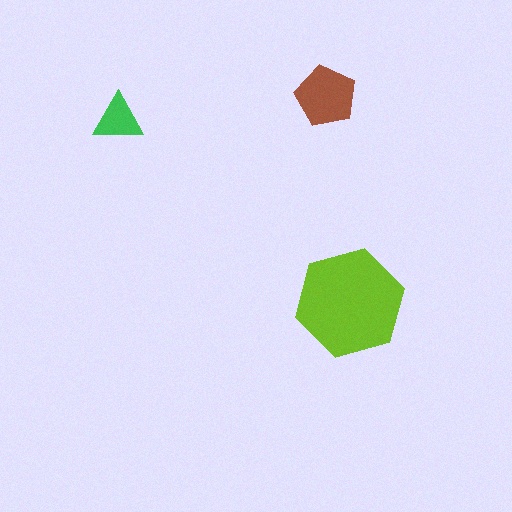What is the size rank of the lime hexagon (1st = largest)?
1st.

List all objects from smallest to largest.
The green triangle, the brown pentagon, the lime hexagon.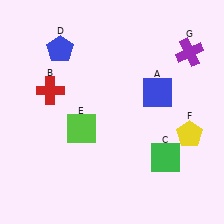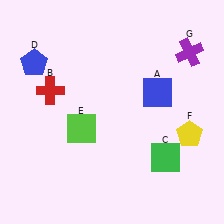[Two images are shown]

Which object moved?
The blue pentagon (D) moved left.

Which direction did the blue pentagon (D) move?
The blue pentagon (D) moved left.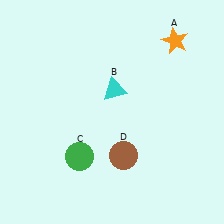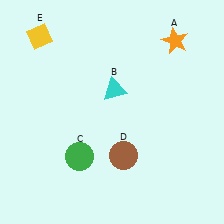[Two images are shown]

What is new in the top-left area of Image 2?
A yellow diamond (E) was added in the top-left area of Image 2.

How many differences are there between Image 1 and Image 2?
There is 1 difference between the two images.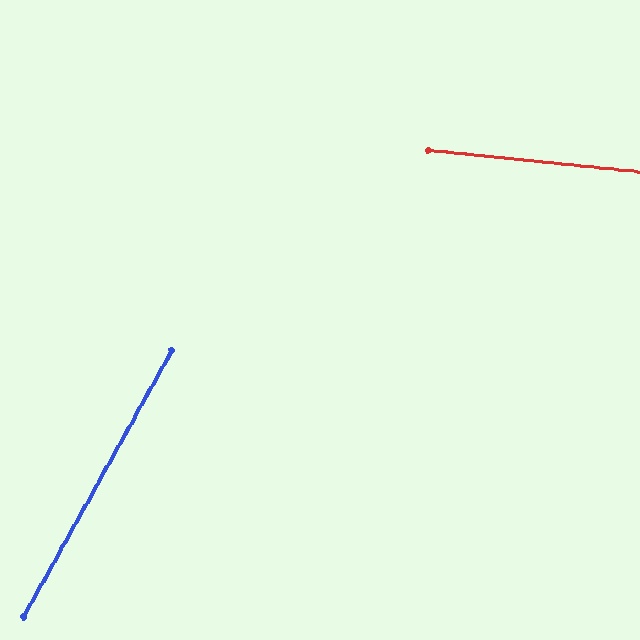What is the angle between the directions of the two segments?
Approximately 67 degrees.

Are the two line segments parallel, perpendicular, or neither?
Neither parallel nor perpendicular — they differ by about 67°.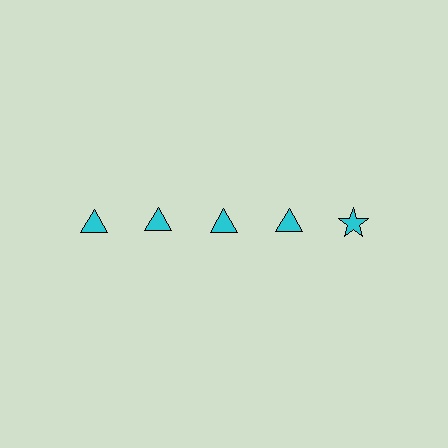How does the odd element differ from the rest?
It has a different shape: star instead of triangle.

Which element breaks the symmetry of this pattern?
The cyan star in the top row, rightmost column breaks the symmetry. All other shapes are cyan triangles.